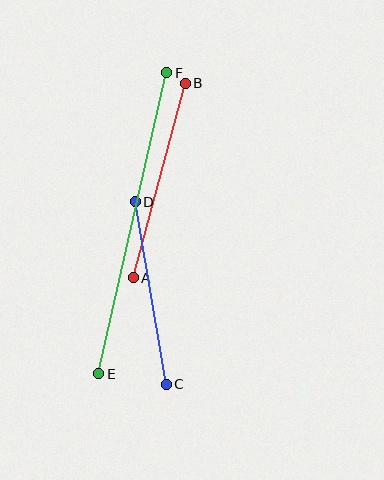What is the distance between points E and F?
The distance is approximately 309 pixels.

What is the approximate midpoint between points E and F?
The midpoint is at approximately (133, 223) pixels.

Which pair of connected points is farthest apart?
Points E and F are farthest apart.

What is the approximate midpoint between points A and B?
The midpoint is at approximately (159, 180) pixels.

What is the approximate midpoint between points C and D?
The midpoint is at approximately (151, 293) pixels.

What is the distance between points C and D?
The distance is approximately 185 pixels.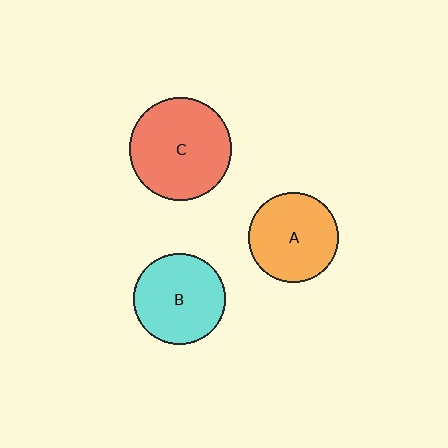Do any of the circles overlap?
No, none of the circles overlap.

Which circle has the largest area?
Circle C (red).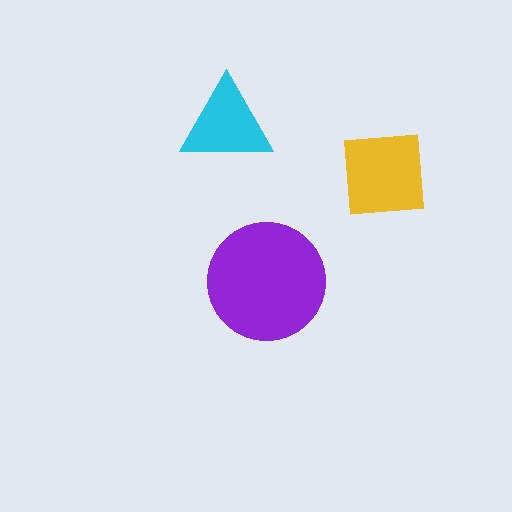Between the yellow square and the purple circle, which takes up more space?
The purple circle.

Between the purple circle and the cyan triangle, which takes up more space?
The purple circle.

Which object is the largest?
The purple circle.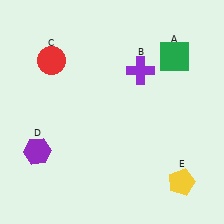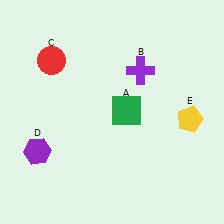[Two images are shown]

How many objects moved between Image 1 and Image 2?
2 objects moved between the two images.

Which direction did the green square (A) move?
The green square (A) moved down.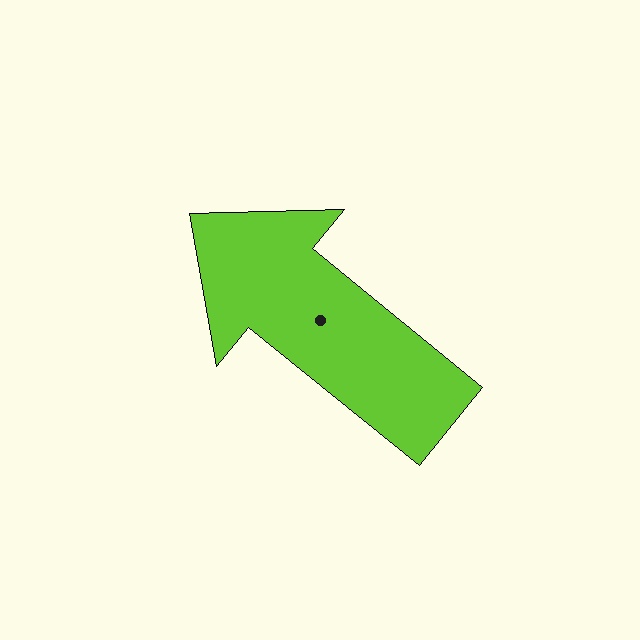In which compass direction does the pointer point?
Northwest.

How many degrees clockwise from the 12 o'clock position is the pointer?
Approximately 309 degrees.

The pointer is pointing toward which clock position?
Roughly 10 o'clock.